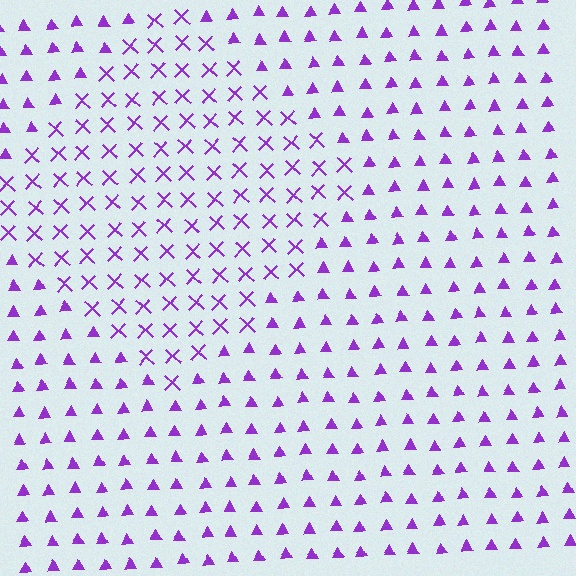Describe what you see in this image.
The image is filled with small purple elements arranged in a uniform grid. A diamond-shaped region contains X marks, while the surrounding area contains triangles. The boundary is defined purely by the change in element shape.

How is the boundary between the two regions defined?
The boundary is defined by a change in element shape: X marks inside vs. triangles outside. All elements share the same color and spacing.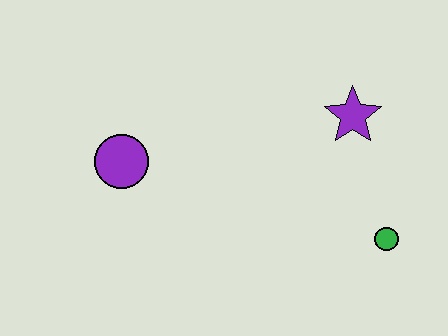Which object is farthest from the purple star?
The purple circle is farthest from the purple star.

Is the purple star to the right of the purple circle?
Yes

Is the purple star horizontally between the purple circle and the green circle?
Yes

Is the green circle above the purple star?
No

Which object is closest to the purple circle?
The purple star is closest to the purple circle.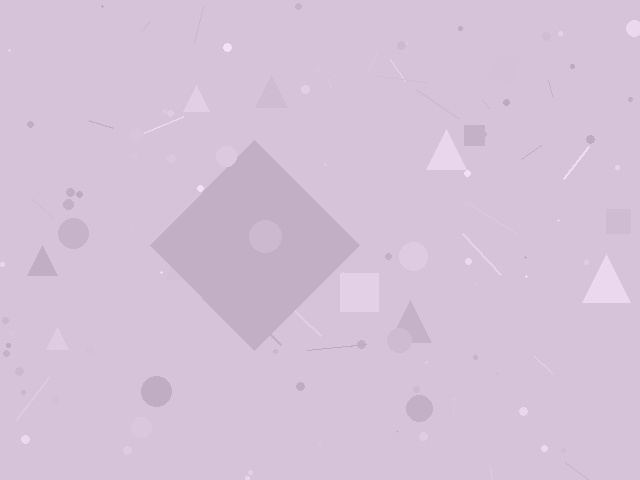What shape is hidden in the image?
A diamond is hidden in the image.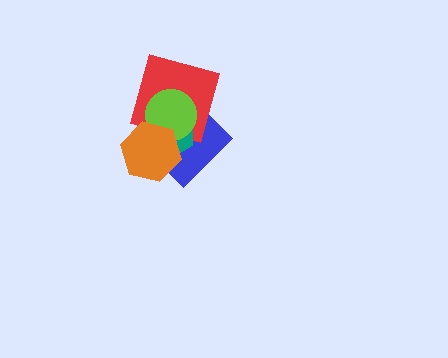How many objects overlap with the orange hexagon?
4 objects overlap with the orange hexagon.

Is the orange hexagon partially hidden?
No, no other shape covers it.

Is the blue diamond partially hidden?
Yes, it is partially covered by another shape.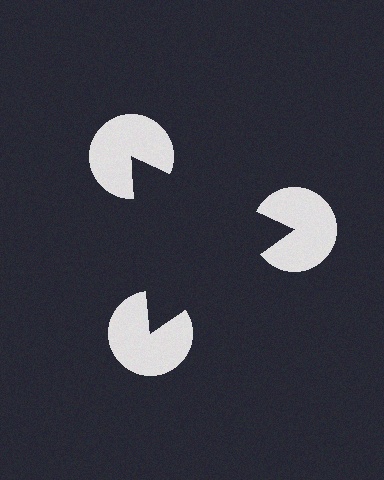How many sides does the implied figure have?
3 sides.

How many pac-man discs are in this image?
There are 3 — one at each vertex of the illusory triangle.